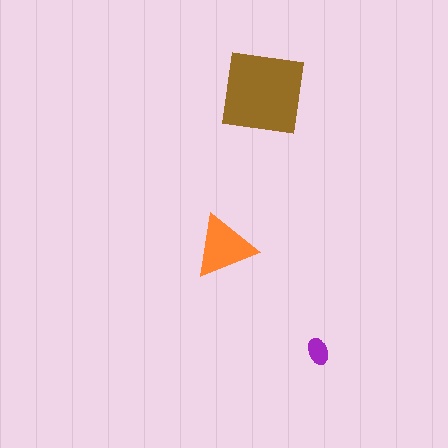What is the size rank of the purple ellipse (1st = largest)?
3rd.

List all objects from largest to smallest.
The brown square, the orange triangle, the purple ellipse.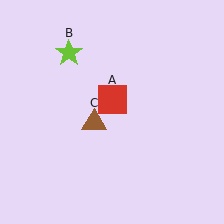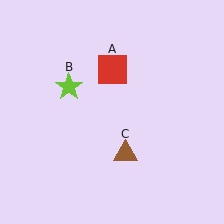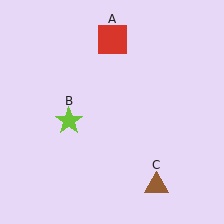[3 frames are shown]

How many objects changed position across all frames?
3 objects changed position: red square (object A), lime star (object B), brown triangle (object C).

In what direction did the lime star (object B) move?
The lime star (object B) moved down.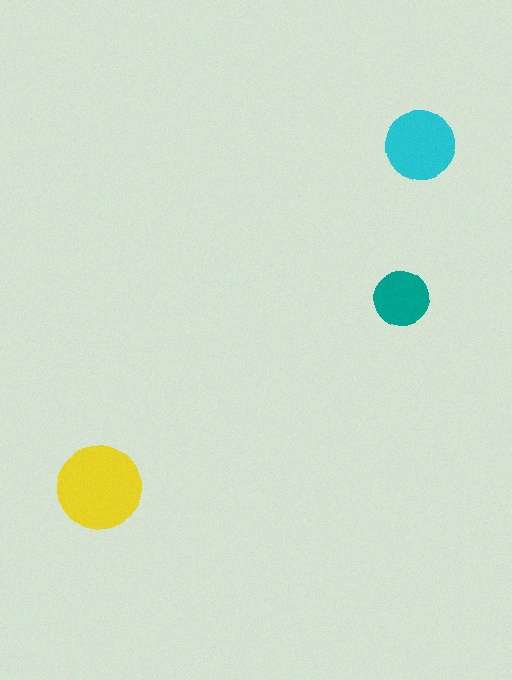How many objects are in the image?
There are 3 objects in the image.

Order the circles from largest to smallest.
the yellow one, the cyan one, the teal one.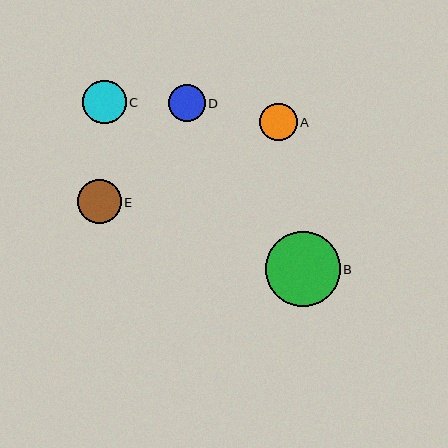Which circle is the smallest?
Circle D is the smallest with a size of approximately 37 pixels.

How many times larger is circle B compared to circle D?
Circle B is approximately 2.0 times the size of circle D.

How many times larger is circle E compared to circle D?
Circle E is approximately 1.2 times the size of circle D.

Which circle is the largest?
Circle B is the largest with a size of approximately 75 pixels.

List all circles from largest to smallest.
From largest to smallest: B, E, C, A, D.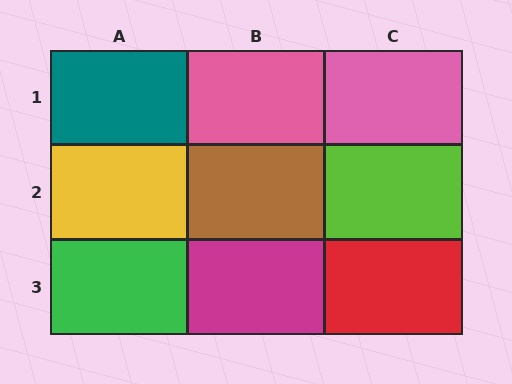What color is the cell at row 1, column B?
Pink.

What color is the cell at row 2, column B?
Brown.